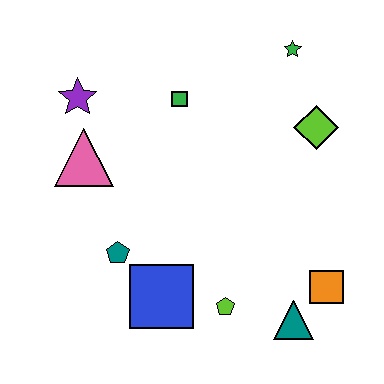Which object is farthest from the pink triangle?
The orange square is farthest from the pink triangle.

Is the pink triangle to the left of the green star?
Yes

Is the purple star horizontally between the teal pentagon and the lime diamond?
No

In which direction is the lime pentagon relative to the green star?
The lime pentagon is below the green star.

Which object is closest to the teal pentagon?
The blue square is closest to the teal pentagon.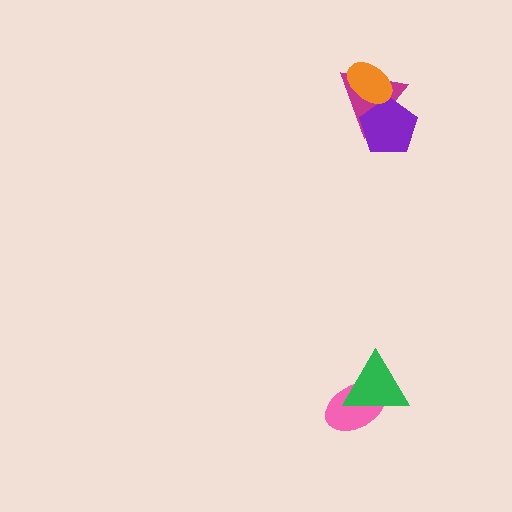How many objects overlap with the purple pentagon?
2 objects overlap with the purple pentagon.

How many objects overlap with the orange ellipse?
2 objects overlap with the orange ellipse.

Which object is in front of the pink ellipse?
The green triangle is in front of the pink ellipse.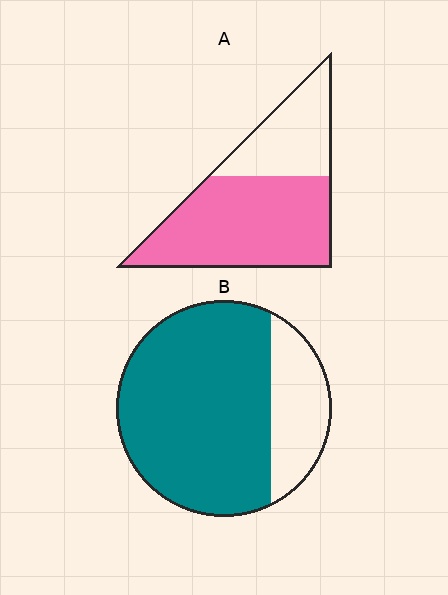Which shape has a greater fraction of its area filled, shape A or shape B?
Shape B.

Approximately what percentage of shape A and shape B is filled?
A is approximately 65% and B is approximately 75%.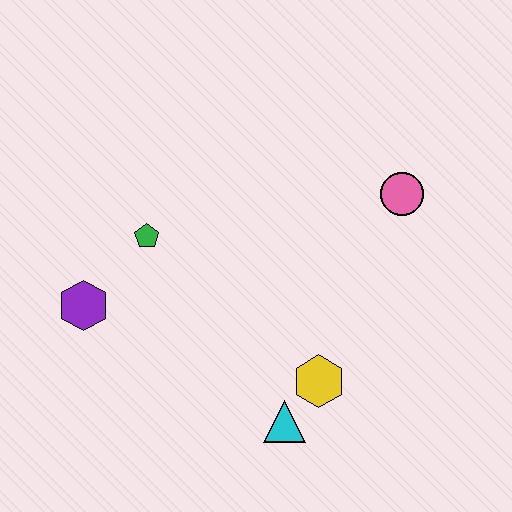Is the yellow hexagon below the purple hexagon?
Yes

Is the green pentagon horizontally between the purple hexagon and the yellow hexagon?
Yes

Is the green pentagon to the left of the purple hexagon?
No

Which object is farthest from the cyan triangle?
The pink circle is farthest from the cyan triangle.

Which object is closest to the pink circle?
The yellow hexagon is closest to the pink circle.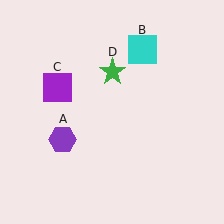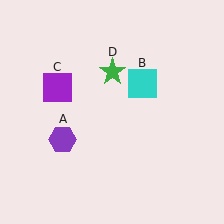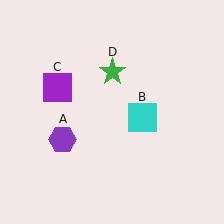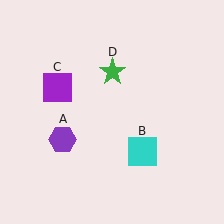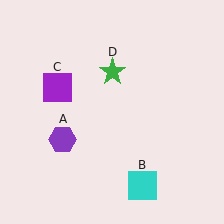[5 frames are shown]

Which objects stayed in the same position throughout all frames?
Purple hexagon (object A) and purple square (object C) and green star (object D) remained stationary.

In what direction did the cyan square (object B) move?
The cyan square (object B) moved down.